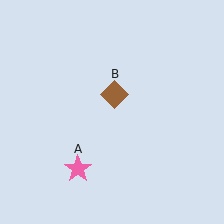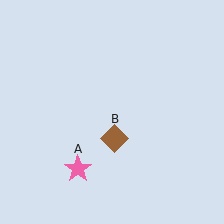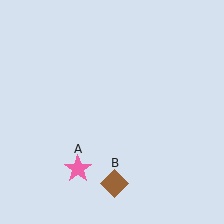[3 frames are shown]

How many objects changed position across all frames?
1 object changed position: brown diamond (object B).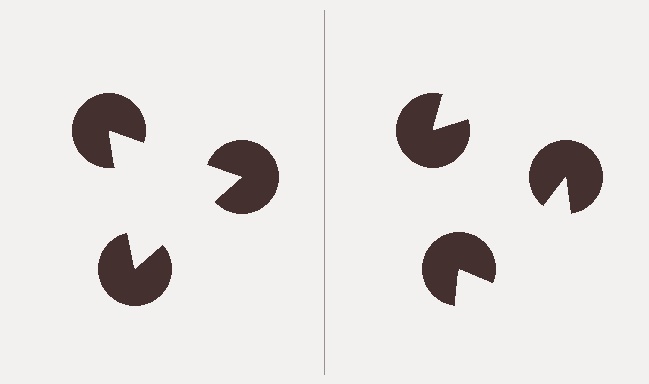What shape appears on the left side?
An illusory triangle.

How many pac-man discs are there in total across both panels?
6 — 3 on each side.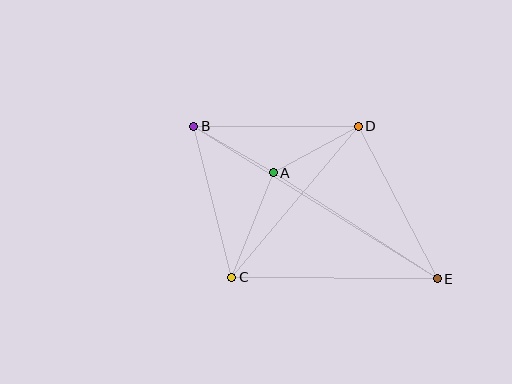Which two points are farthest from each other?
Points B and E are farthest from each other.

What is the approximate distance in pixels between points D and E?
The distance between D and E is approximately 172 pixels.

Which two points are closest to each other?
Points A and B are closest to each other.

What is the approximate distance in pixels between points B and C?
The distance between B and C is approximately 156 pixels.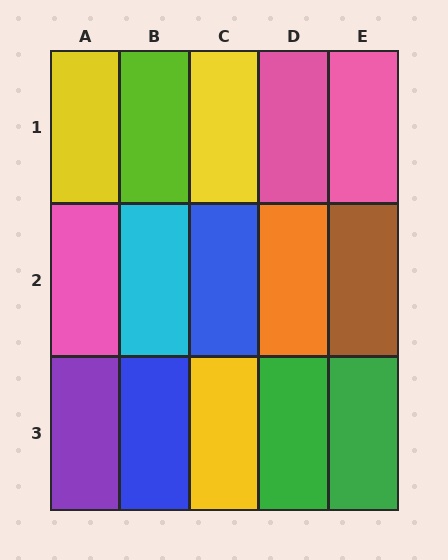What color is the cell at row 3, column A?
Purple.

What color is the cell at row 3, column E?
Green.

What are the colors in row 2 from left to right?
Pink, cyan, blue, orange, brown.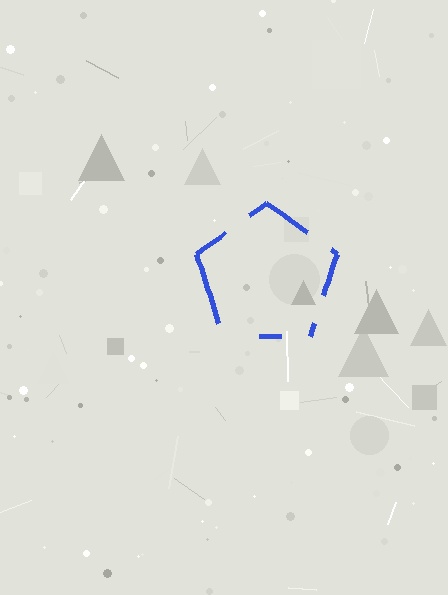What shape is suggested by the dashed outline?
The dashed outline suggests a pentagon.